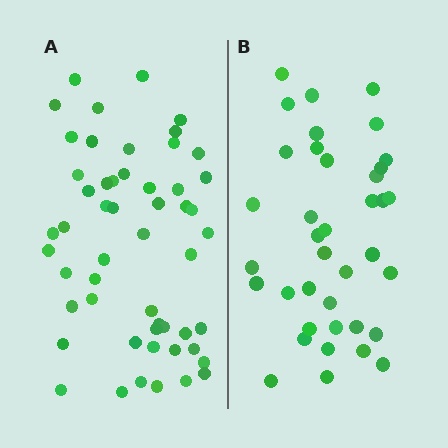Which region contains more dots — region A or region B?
Region A (the left region) has more dots.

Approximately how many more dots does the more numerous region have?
Region A has approximately 15 more dots than region B.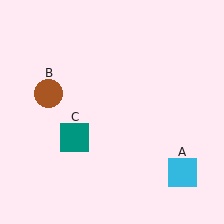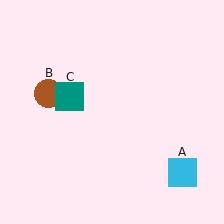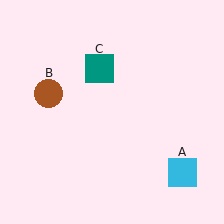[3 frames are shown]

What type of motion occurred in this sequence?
The teal square (object C) rotated clockwise around the center of the scene.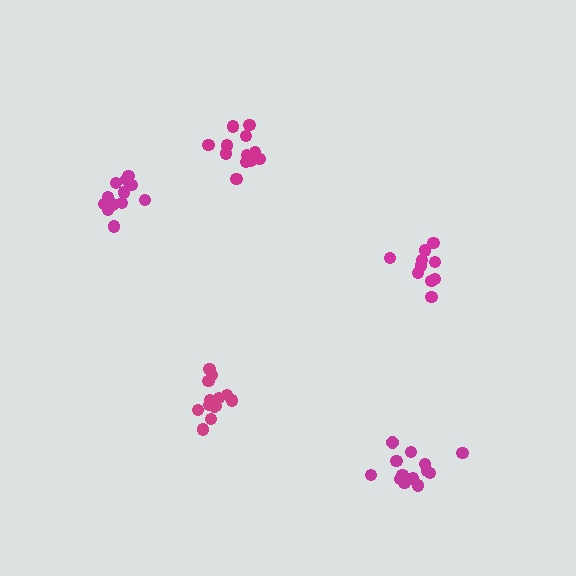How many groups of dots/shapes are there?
There are 5 groups.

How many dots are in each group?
Group 1: 12 dots, Group 2: 13 dots, Group 3: 10 dots, Group 4: 13 dots, Group 5: 13 dots (61 total).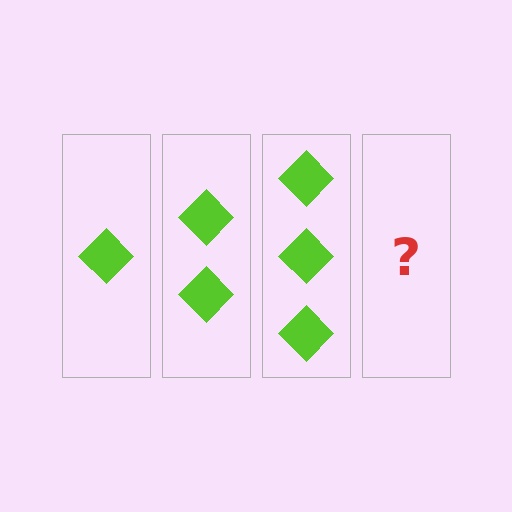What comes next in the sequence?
The next element should be 4 diamonds.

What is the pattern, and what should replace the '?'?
The pattern is that each step adds one more diamond. The '?' should be 4 diamonds.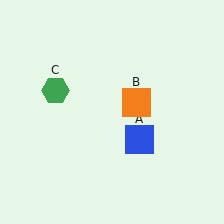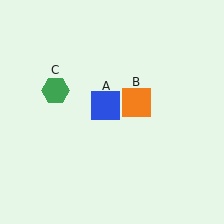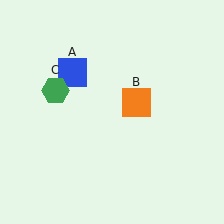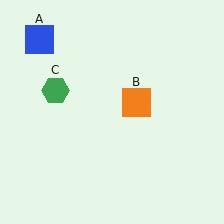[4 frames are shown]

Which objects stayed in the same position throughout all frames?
Orange square (object B) and green hexagon (object C) remained stationary.